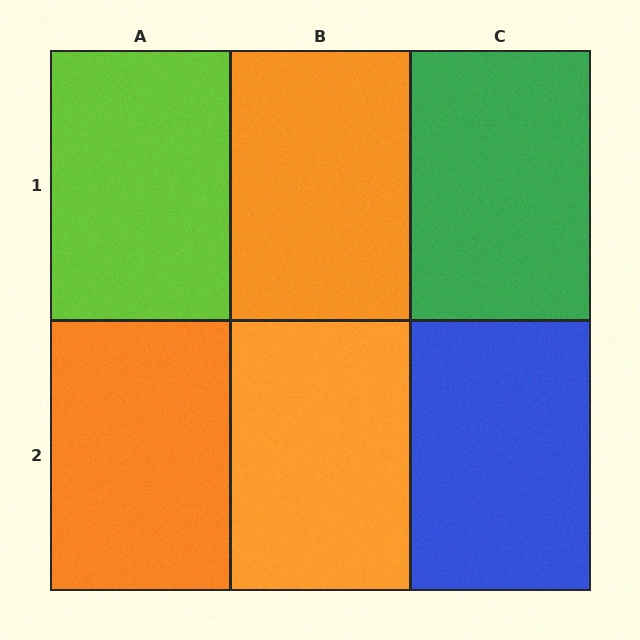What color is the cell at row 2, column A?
Orange.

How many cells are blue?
1 cell is blue.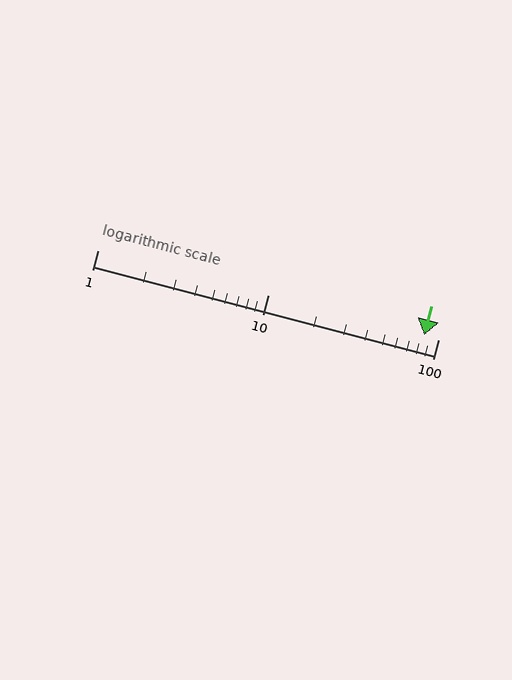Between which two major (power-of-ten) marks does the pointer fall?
The pointer is between 10 and 100.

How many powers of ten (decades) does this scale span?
The scale spans 2 decades, from 1 to 100.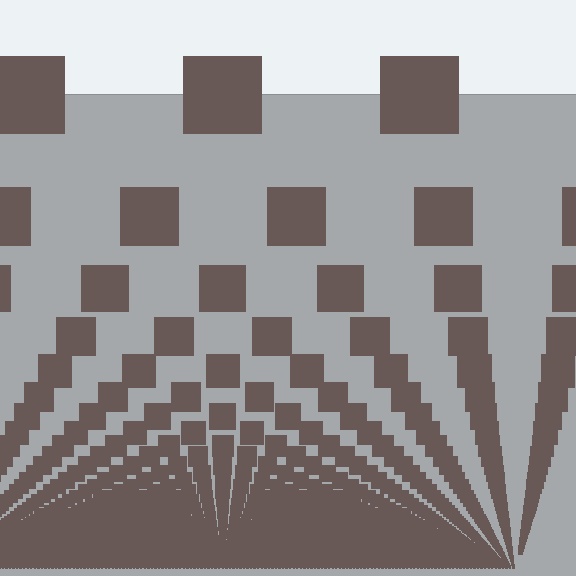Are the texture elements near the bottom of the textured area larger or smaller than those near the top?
Smaller. The gradient is inverted — elements near the bottom are smaller and denser.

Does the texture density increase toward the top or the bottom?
Density increases toward the bottom.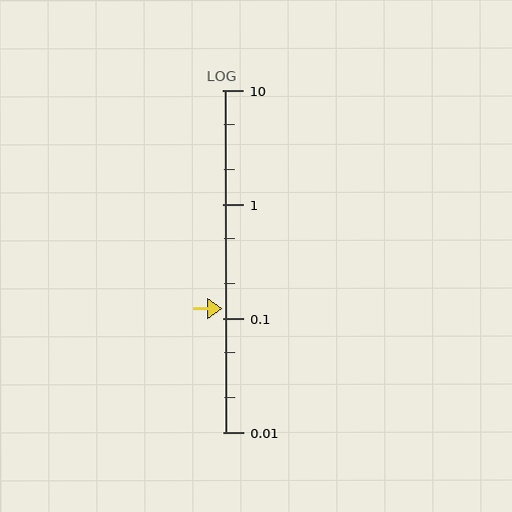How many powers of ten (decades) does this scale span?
The scale spans 3 decades, from 0.01 to 10.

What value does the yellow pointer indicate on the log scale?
The pointer indicates approximately 0.12.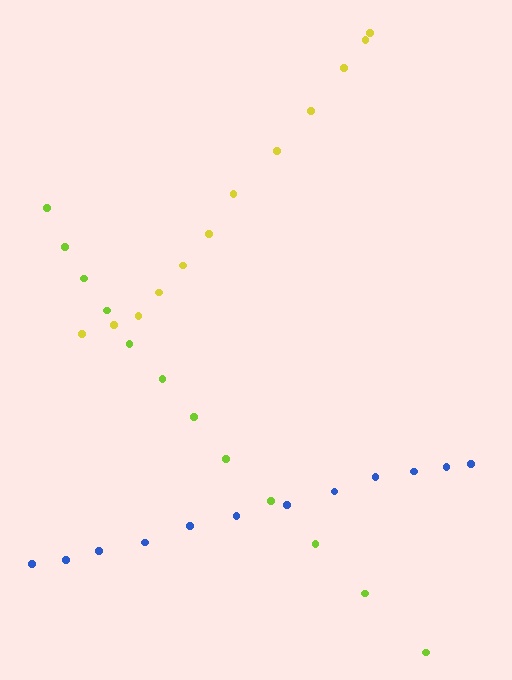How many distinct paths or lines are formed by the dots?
There are 3 distinct paths.